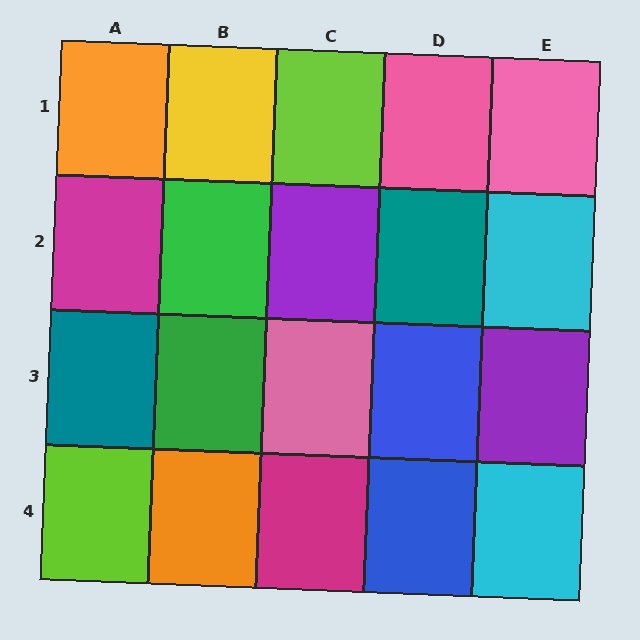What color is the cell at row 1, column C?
Lime.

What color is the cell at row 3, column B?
Green.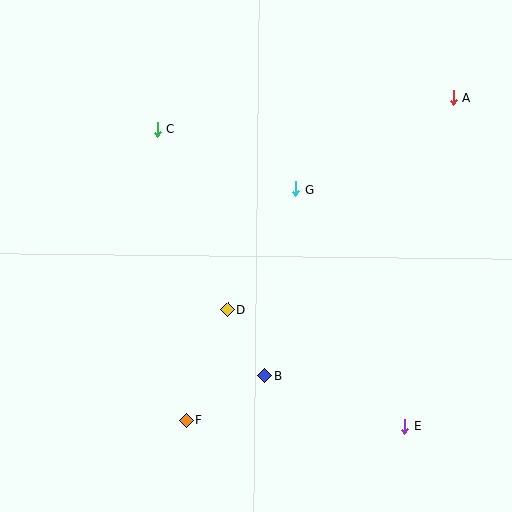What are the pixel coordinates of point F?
Point F is at (186, 421).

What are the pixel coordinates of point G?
Point G is at (295, 189).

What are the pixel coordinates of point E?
Point E is at (405, 426).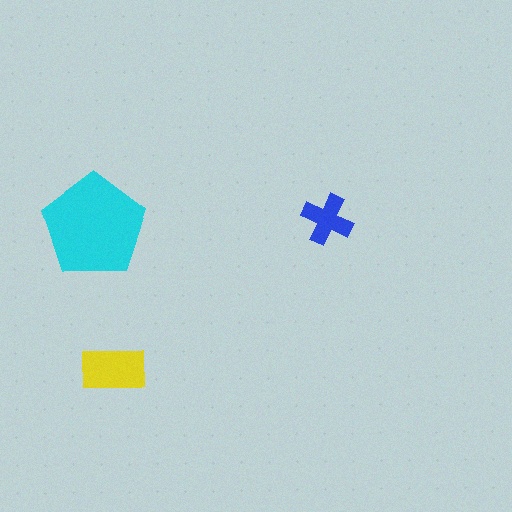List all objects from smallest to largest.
The blue cross, the yellow rectangle, the cyan pentagon.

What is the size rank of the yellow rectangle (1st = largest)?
2nd.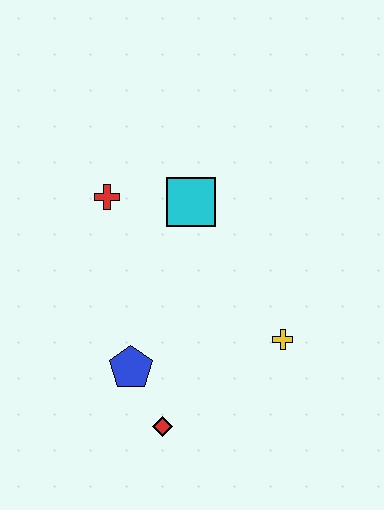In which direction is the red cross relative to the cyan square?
The red cross is to the left of the cyan square.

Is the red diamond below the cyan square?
Yes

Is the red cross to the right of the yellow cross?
No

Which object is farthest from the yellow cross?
The red cross is farthest from the yellow cross.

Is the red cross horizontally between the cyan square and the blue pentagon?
No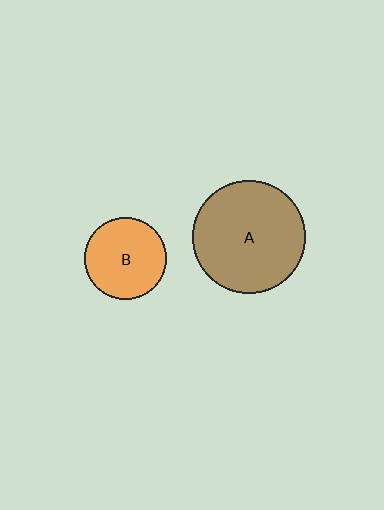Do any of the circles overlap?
No, none of the circles overlap.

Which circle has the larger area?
Circle A (brown).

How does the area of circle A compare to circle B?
Approximately 1.9 times.